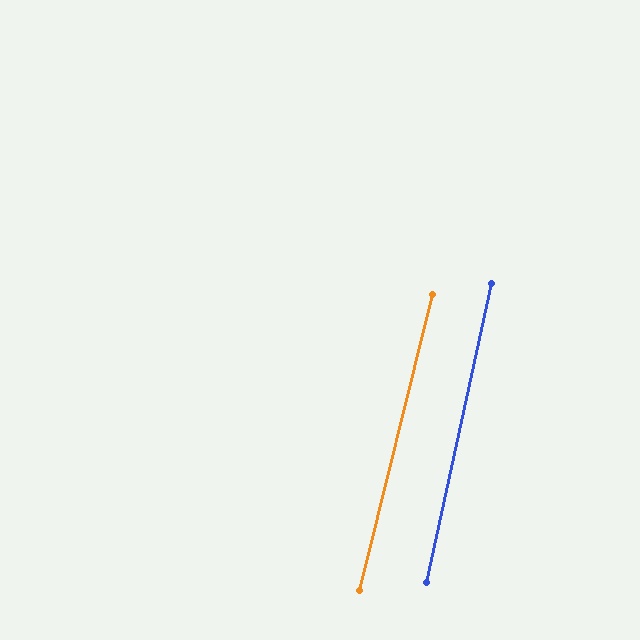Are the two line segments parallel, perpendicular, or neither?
Parallel — their directions differ by only 1.5°.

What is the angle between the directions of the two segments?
Approximately 2 degrees.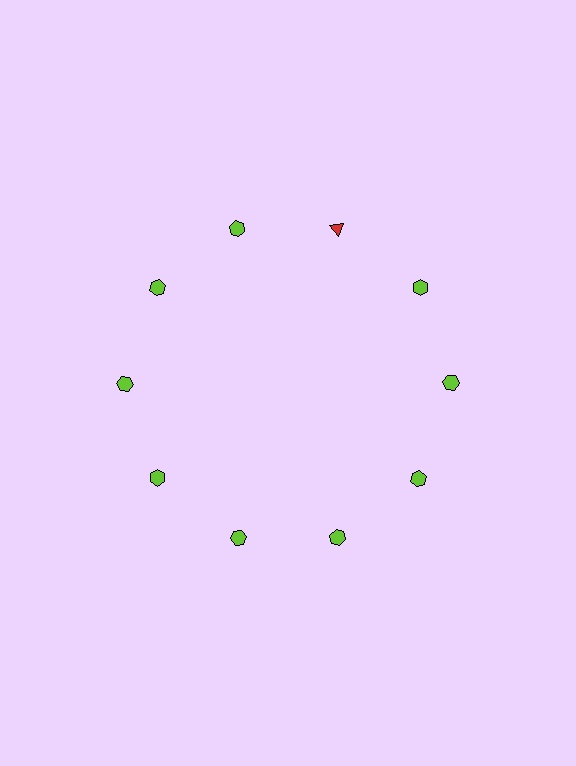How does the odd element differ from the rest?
It differs in both color (red instead of lime) and shape (triangle instead of hexagon).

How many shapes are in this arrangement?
There are 10 shapes arranged in a ring pattern.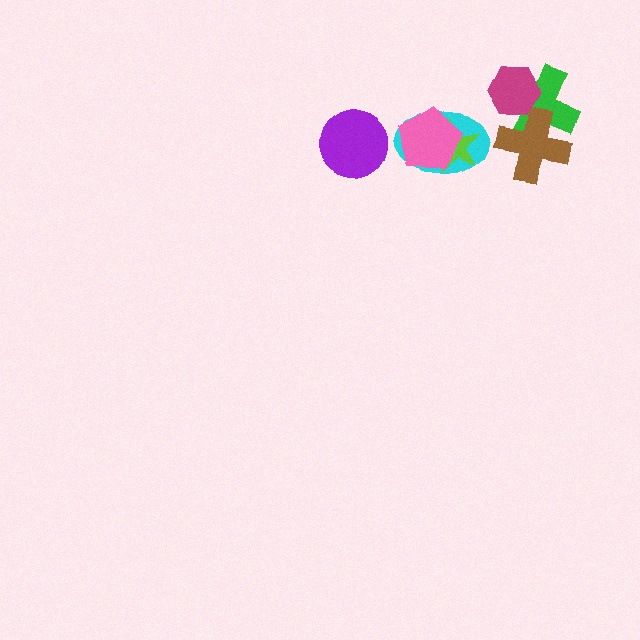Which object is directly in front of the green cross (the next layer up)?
The brown cross is directly in front of the green cross.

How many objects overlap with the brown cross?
2 objects overlap with the brown cross.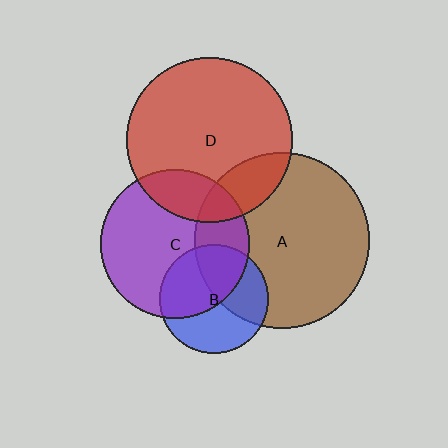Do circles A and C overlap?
Yes.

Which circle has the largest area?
Circle A (brown).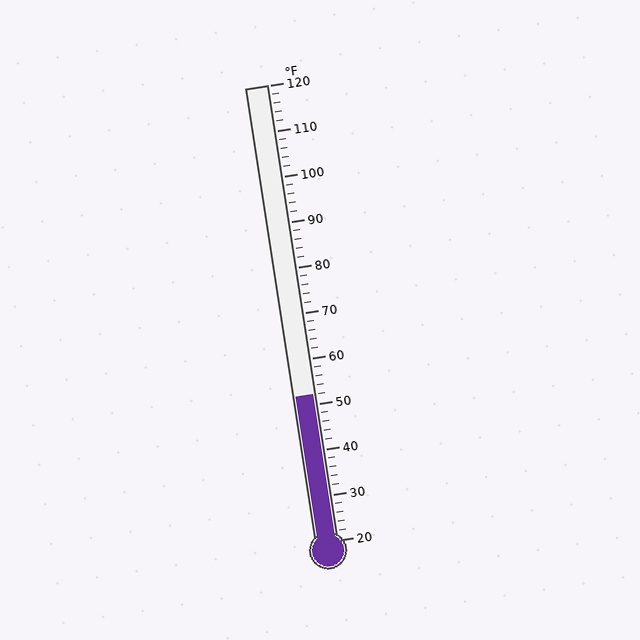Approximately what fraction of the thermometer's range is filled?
The thermometer is filled to approximately 30% of its range.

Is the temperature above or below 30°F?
The temperature is above 30°F.